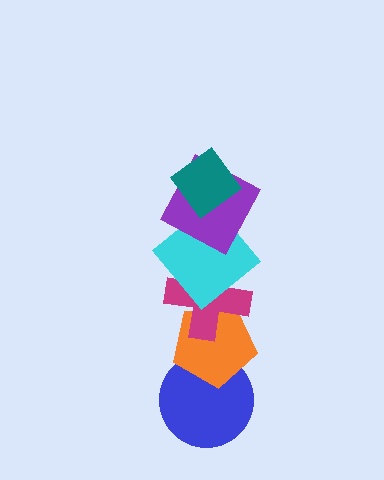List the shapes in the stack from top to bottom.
From top to bottom: the teal diamond, the purple square, the cyan diamond, the magenta cross, the orange pentagon, the blue circle.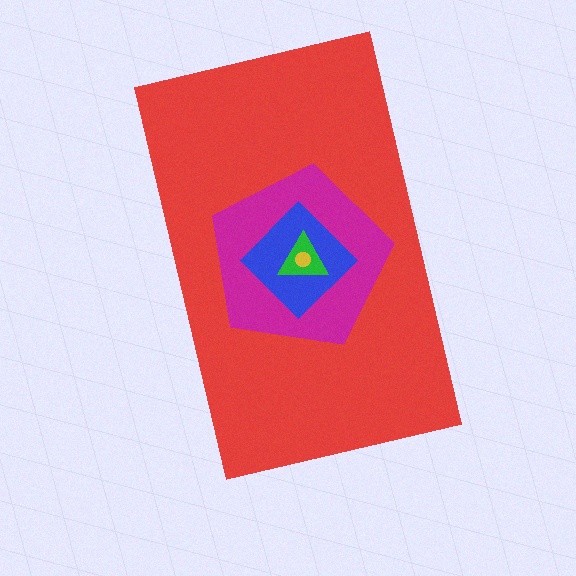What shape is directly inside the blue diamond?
The green triangle.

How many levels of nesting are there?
5.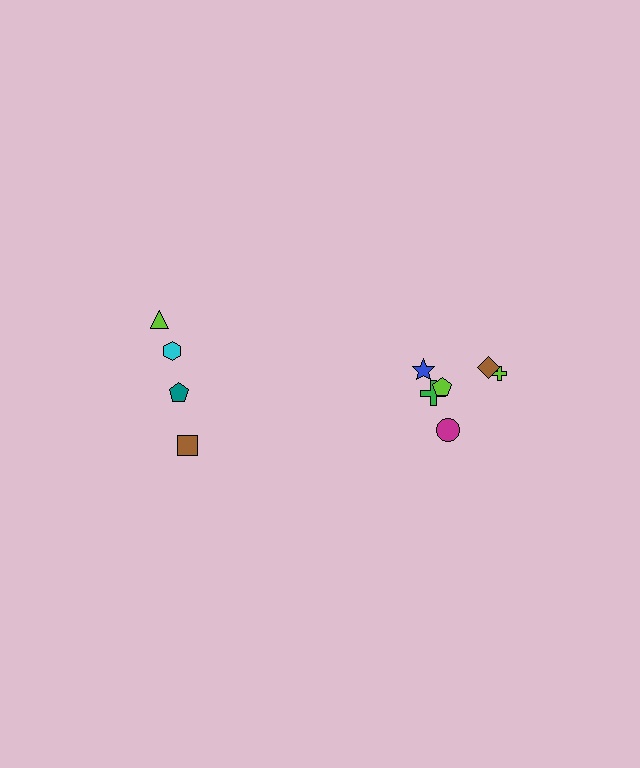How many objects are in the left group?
There are 4 objects.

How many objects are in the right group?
There are 6 objects.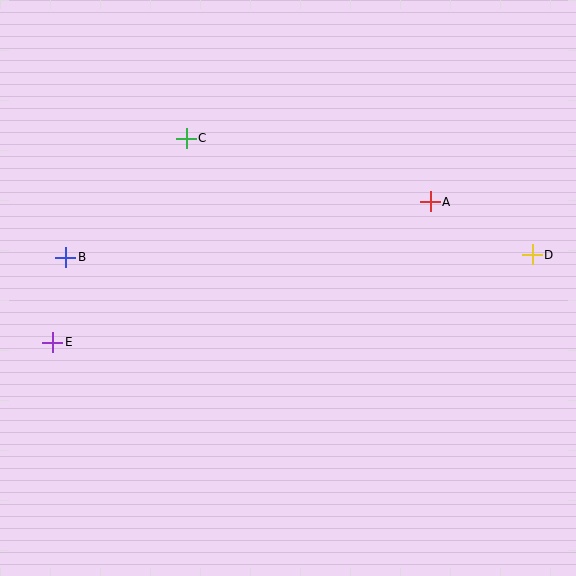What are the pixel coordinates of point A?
Point A is at (430, 202).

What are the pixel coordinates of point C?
Point C is at (186, 138).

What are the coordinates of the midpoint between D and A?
The midpoint between D and A is at (481, 228).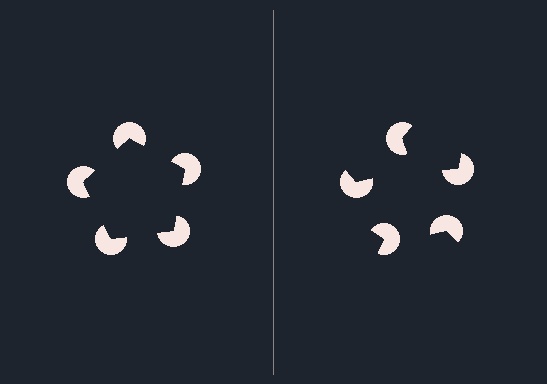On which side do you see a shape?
An illusory pentagon appears on the left side. On the right side the wedge cuts are rotated, so no coherent shape forms.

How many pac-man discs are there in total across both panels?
10 — 5 on each side.